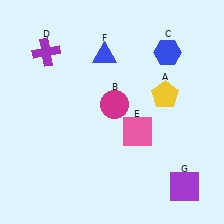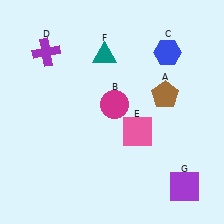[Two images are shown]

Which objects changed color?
A changed from yellow to brown. F changed from blue to teal.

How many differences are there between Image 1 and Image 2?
There are 2 differences between the two images.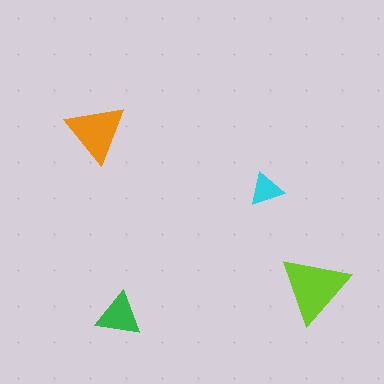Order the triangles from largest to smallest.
the lime one, the orange one, the green one, the cyan one.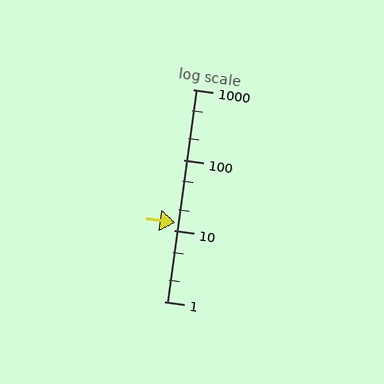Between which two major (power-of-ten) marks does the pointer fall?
The pointer is between 10 and 100.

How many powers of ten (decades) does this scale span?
The scale spans 3 decades, from 1 to 1000.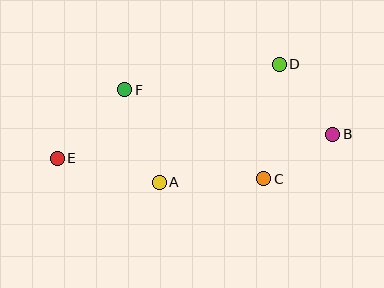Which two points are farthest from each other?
Points B and E are farthest from each other.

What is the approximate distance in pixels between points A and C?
The distance between A and C is approximately 104 pixels.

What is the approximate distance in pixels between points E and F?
The distance between E and F is approximately 96 pixels.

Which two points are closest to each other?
Points B and C are closest to each other.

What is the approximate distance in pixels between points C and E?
The distance between C and E is approximately 207 pixels.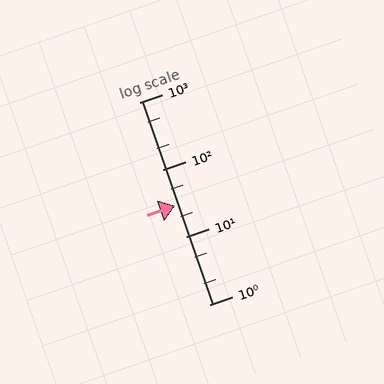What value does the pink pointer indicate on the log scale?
The pointer indicates approximately 29.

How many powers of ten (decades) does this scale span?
The scale spans 3 decades, from 1 to 1000.